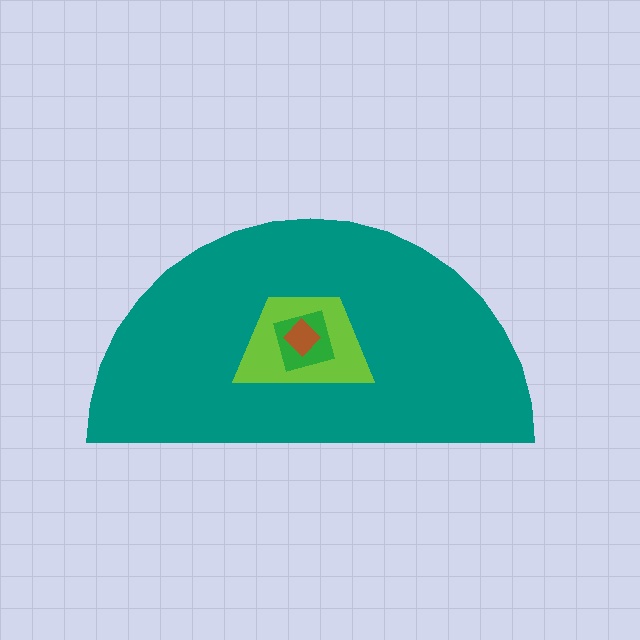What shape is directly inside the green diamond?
The brown diamond.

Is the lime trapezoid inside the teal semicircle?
Yes.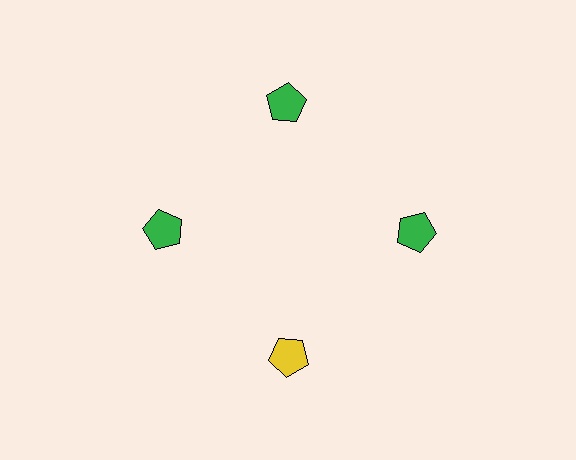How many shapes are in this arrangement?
There are 4 shapes arranged in a ring pattern.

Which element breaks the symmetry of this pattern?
The yellow pentagon at roughly the 6 o'clock position breaks the symmetry. All other shapes are green pentagons.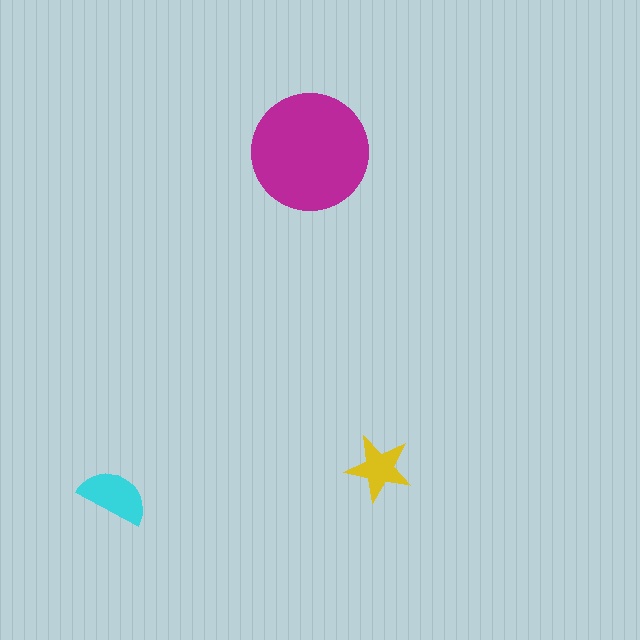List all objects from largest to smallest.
The magenta circle, the cyan semicircle, the yellow star.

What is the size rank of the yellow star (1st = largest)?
3rd.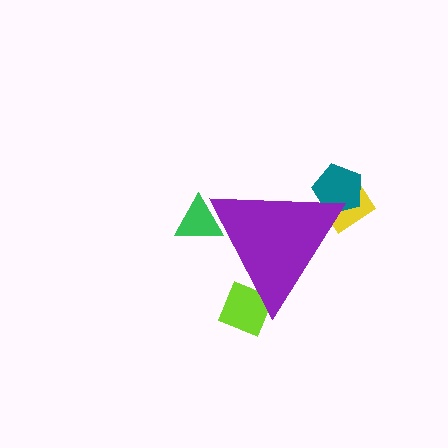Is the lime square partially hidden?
Yes, the lime square is partially hidden behind the purple triangle.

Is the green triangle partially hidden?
Yes, the green triangle is partially hidden behind the purple triangle.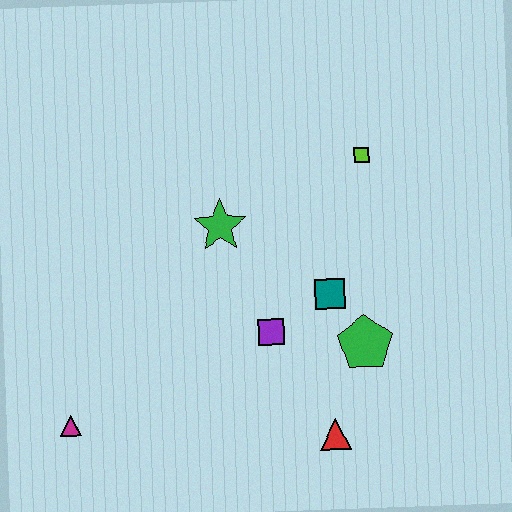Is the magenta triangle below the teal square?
Yes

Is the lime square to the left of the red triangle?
No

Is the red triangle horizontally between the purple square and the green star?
No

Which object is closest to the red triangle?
The green pentagon is closest to the red triangle.